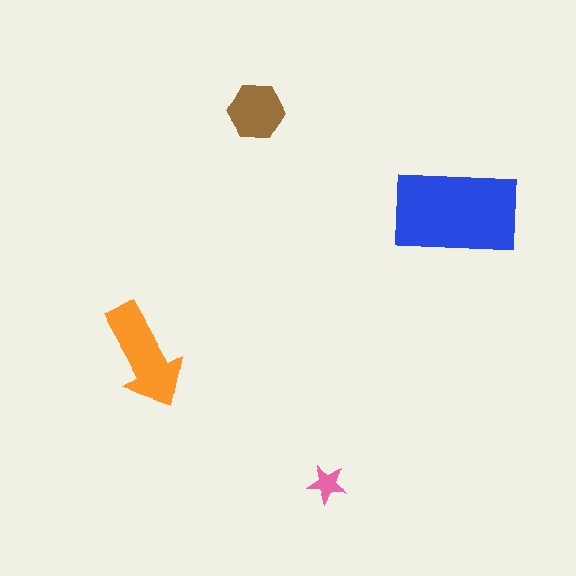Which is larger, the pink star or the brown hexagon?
The brown hexagon.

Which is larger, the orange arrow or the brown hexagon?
The orange arrow.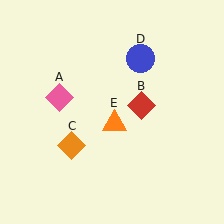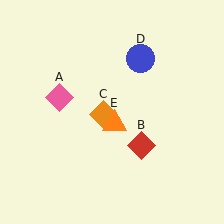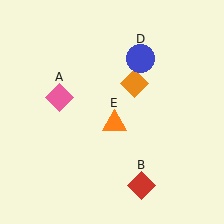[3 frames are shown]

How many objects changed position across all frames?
2 objects changed position: red diamond (object B), orange diamond (object C).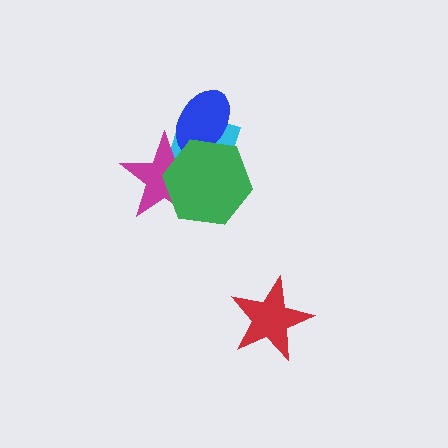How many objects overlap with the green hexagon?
3 objects overlap with the green hexagon.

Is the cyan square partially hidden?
Yes, it is partially covered by another shape.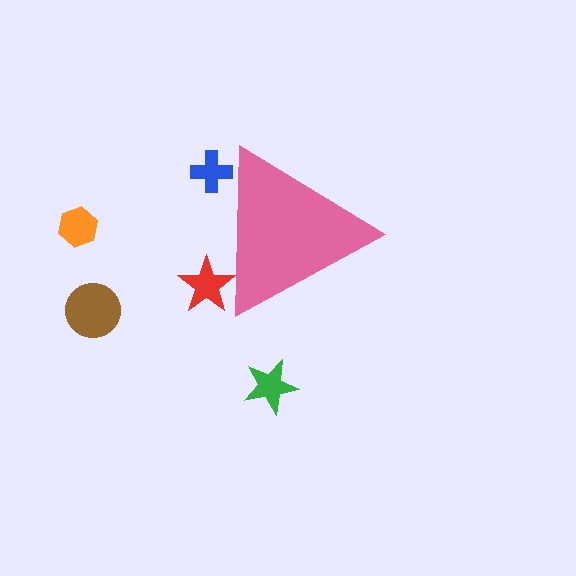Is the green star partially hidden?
No, the green star is fully visible.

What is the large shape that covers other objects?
A pink triangle.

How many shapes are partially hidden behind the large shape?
2 shapes are partially hidden.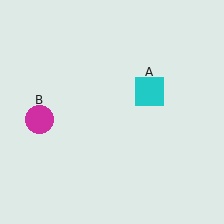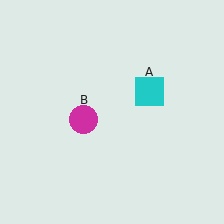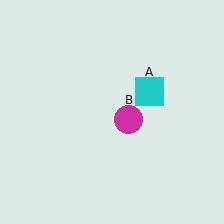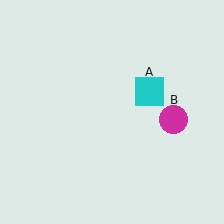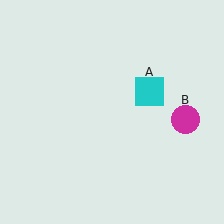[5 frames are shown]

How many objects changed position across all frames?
1 object changed position: magenta circle (object B).